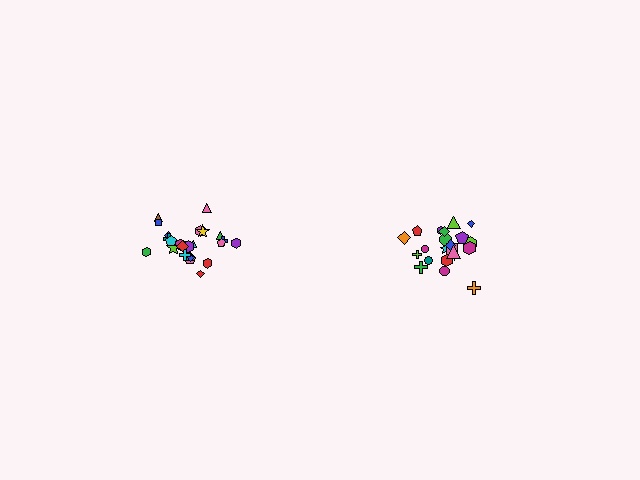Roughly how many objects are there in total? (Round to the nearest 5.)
Roughly 45 objects in total.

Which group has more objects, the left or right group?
The left group.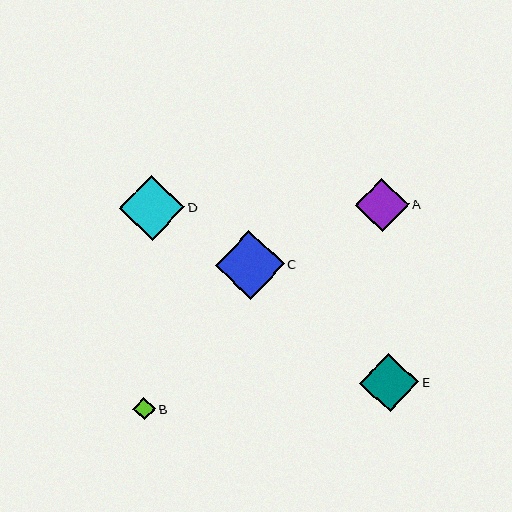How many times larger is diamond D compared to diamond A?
Diamond D is approximately 1.2 times the size of diamond A.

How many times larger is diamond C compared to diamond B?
Diamond C is approximately 3.0 times the size of diamond B.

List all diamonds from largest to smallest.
From largest to smallest: C, D, E, A, B.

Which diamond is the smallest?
Diamond B is the smallest with a size of approximately 23 pixels.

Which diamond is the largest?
Diamond C is the largest with a size of approximately 69 pixels.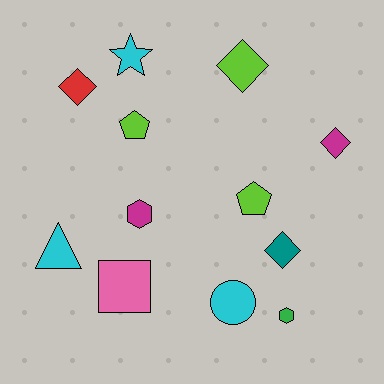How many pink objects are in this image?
There is 1 pink object.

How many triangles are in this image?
There is 1 triangle.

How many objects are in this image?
There are 12 objects.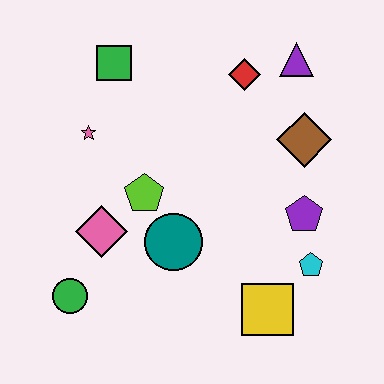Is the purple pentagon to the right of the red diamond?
Yes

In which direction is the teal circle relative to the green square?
The teal circle is below the green square.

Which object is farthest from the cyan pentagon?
The green square is farthest from the cyan pentagon.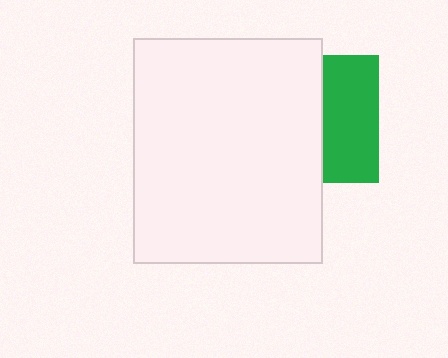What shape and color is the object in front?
The object in front is a white rectangle.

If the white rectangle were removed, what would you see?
You would see the complete green square.